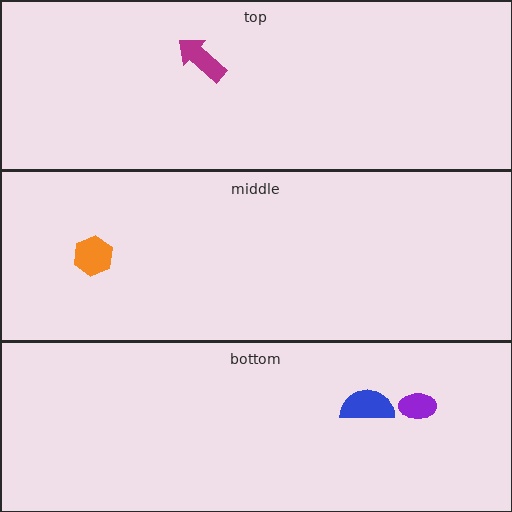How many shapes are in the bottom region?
2.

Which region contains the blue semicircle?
The bottom region.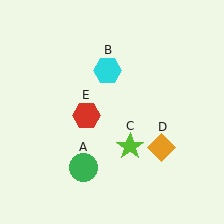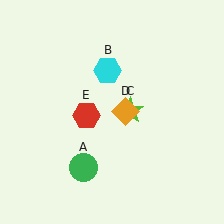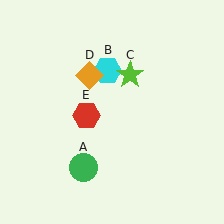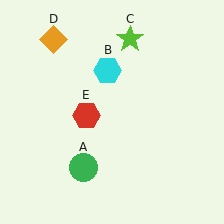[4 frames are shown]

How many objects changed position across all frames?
2 objects changed position: lime star (object C), orange diamond (object D).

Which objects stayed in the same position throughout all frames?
Green circle (object A) and cyan hexagon (object B) and red hexagon (object E) remained stationary.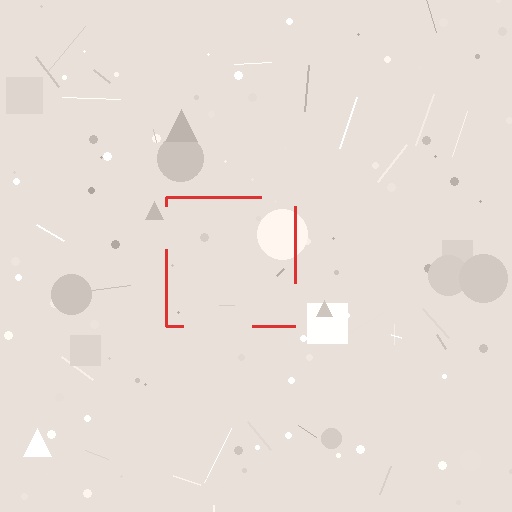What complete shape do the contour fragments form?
The contour fragments form a square.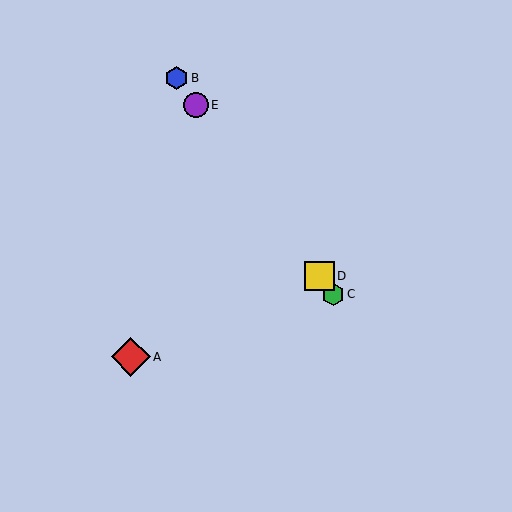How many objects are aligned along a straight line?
4 objects (B, C, D, E) are aligned along a straight line.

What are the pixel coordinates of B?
Object B is at (176, 78).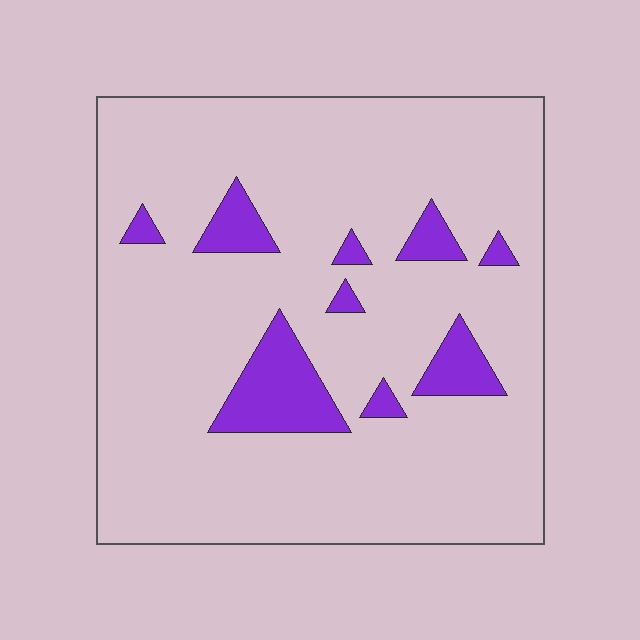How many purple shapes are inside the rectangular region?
9.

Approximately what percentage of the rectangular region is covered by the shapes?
Approximately 10%.